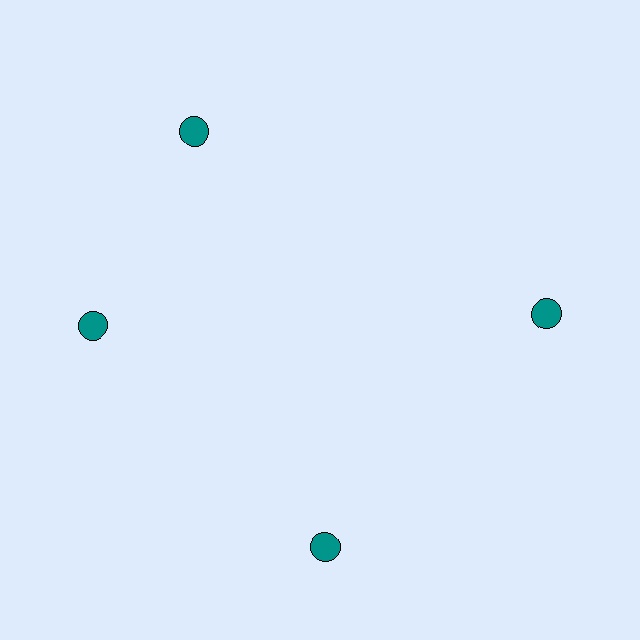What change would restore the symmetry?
The symmetry would be restored by rotating it back into even spacing with its neighbors so that all 4 circles sit at equal angles and equal distance from the center.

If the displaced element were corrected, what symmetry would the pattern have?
It would have 4-fold rotational symmetry — the pattern would map onto itself every 90 degrees.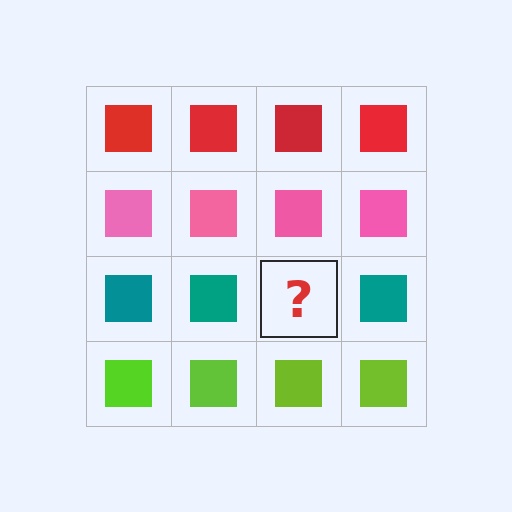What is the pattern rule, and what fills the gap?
The rule is that each row has a consistent color. The gap should be filled with a teal square.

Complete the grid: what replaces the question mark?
The question mark should be replaced with a teal square.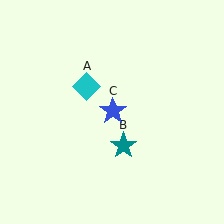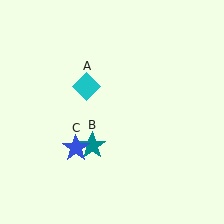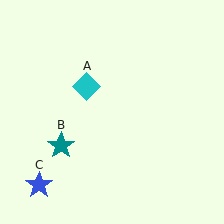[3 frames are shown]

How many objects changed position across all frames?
2 objects changed position: teal star (object B), blue star (object C).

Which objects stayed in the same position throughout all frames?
Cyan diamond (object A) remained stationary.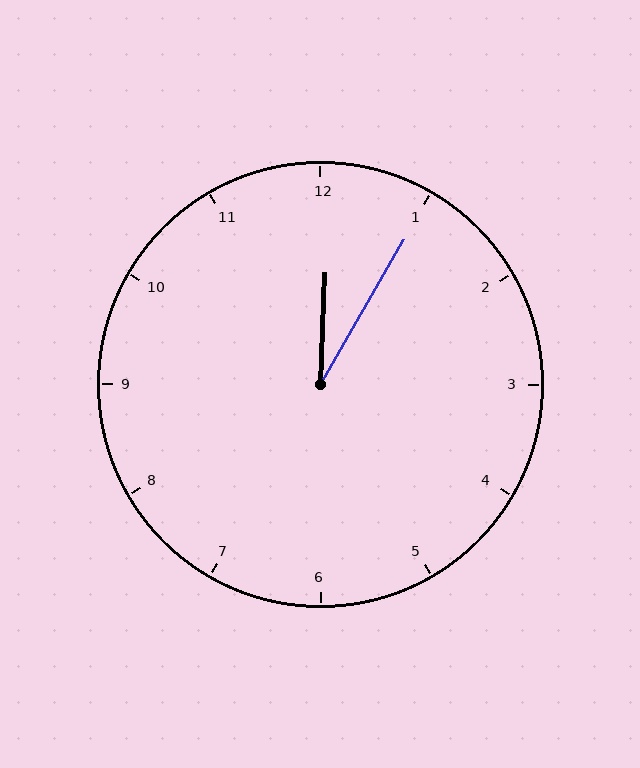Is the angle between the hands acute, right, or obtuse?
It is acute.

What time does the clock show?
12:05.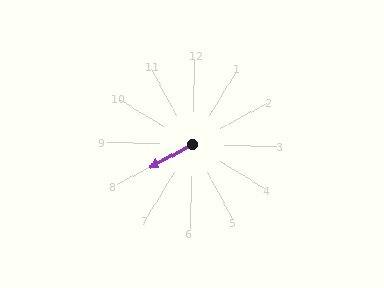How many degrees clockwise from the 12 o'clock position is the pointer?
Approximately 240 degrees.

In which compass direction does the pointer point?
Southwest.